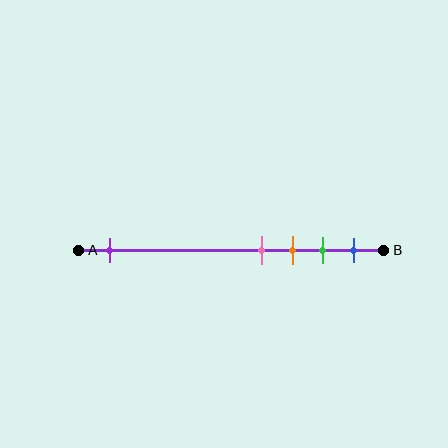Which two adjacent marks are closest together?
The pink and orange marks are the closest adjacent pair.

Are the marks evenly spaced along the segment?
No, the marks are not evenly spaced.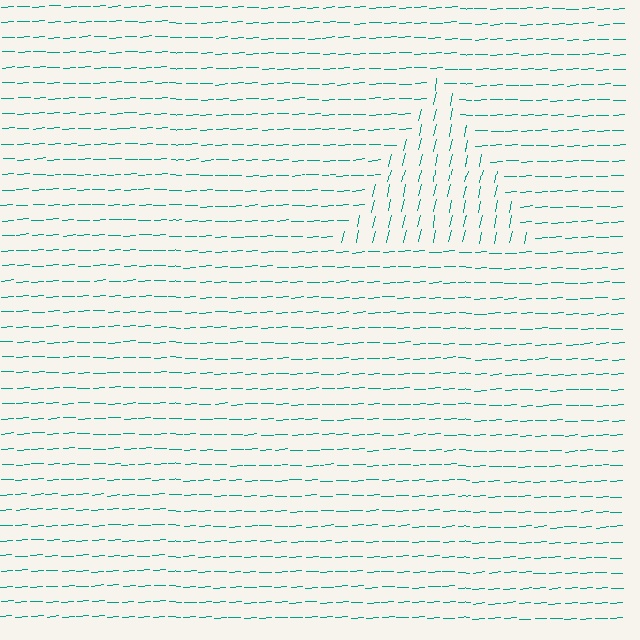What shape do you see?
I see a triangle.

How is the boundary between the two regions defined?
The boundary is defined purely by a change in line orientation (approximately 74 degrees difference). All lines are the same color and thickness.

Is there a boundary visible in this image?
Yes, there is a texture boundary formed by a change in line orientation.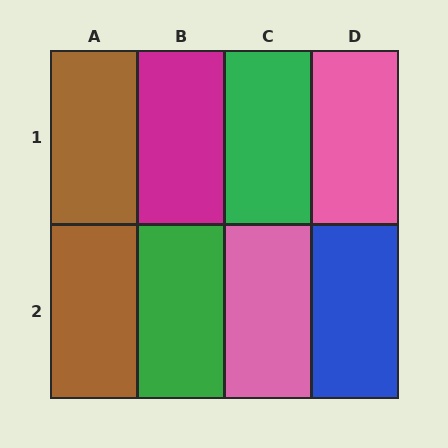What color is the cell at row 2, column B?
Green.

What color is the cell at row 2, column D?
Blue.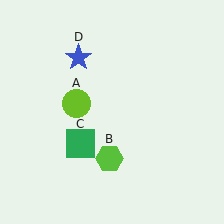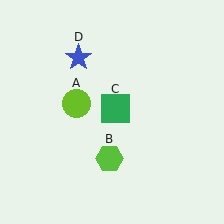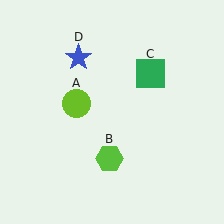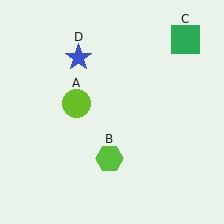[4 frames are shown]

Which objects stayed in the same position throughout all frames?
Lime circle (object A) and lime hexagon (object B) and blue star (object D) remained stationary.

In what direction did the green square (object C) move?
The green square (object C) moved up and to the right.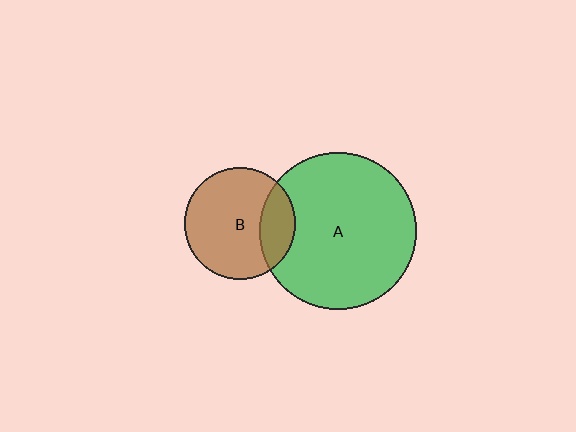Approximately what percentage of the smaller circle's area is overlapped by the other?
Approximately 25%.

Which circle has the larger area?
Circle A (green).